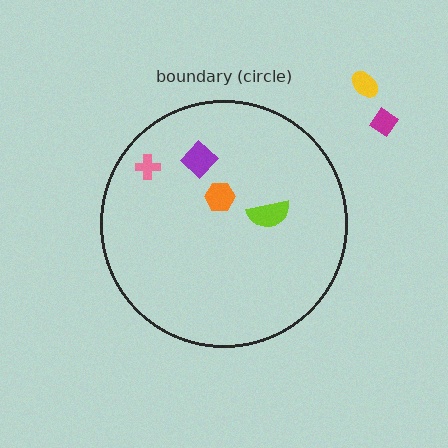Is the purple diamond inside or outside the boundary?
Inside.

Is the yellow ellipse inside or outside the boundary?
Outside.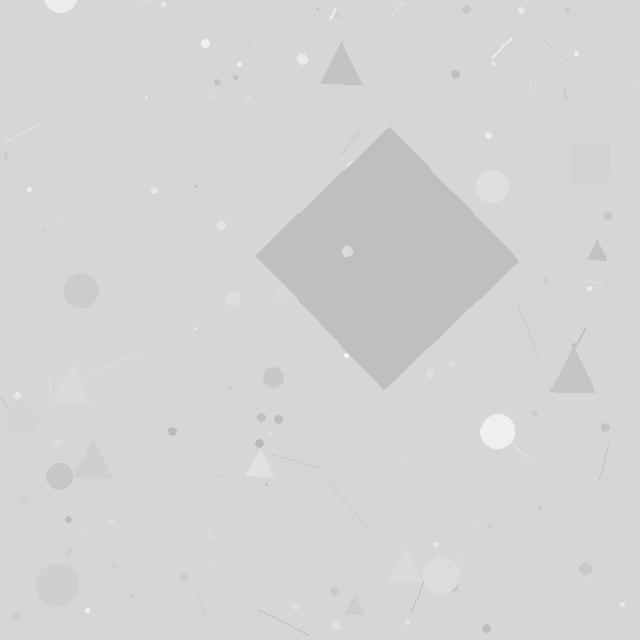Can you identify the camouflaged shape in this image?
The camouflaged shape is a diamond.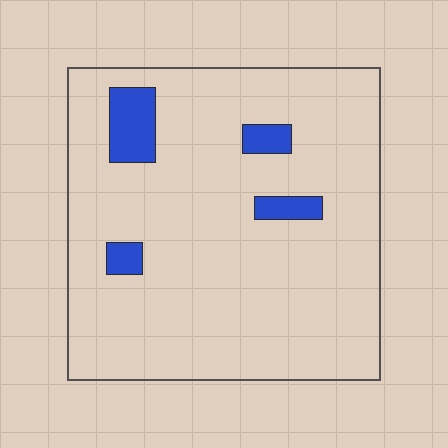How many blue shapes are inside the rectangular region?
4.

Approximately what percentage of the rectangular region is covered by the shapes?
Approximately 10%.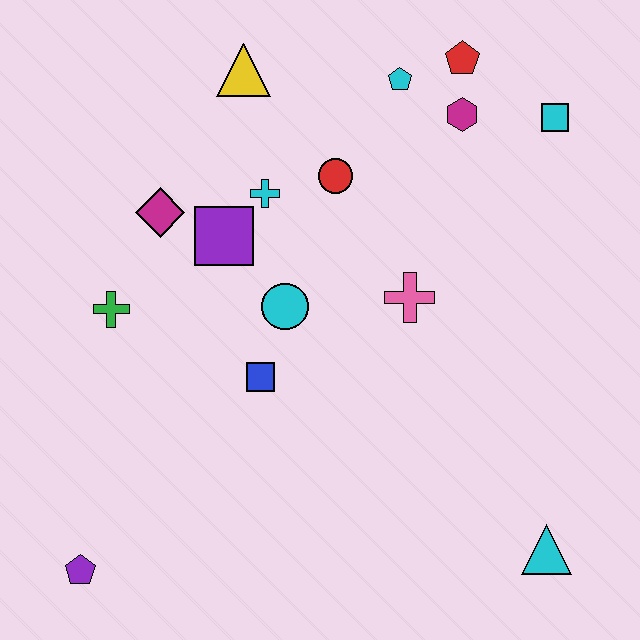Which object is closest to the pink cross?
The cyan circle is closest to the pink cross.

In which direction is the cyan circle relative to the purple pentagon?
The cyan circle is above the purple pentagon.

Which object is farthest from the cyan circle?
The cyan triangle is farthest from the cyan circle.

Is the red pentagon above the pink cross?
Yes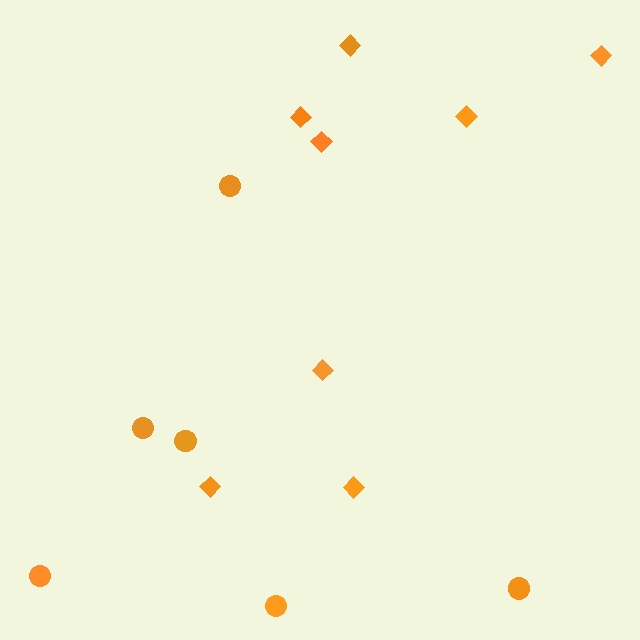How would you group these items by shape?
There are 2 groups: one group of circles (6) and one group of diamonds (8).